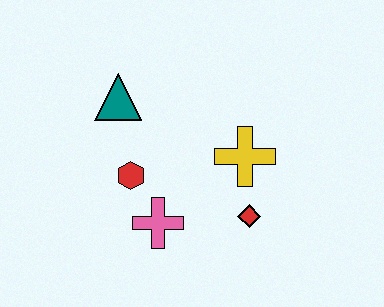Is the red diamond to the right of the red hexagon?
Yes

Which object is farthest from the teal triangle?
The red diamond is farthest from the teal triangle.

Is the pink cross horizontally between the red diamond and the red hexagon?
Yes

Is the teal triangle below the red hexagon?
No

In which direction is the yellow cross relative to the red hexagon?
The yellow cross is to the right of the red hexagon.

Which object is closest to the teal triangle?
The red hexagon is closest to the teal triangle.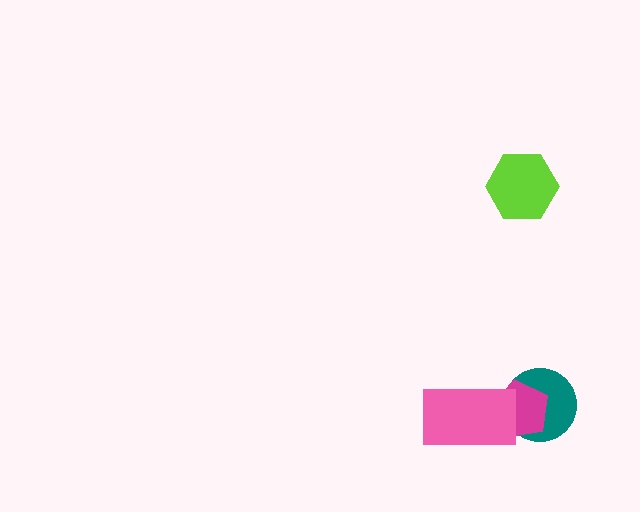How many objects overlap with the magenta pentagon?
2 objects overlap with the magenta pentagon.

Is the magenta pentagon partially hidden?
Yes, it is partially covered by another shape.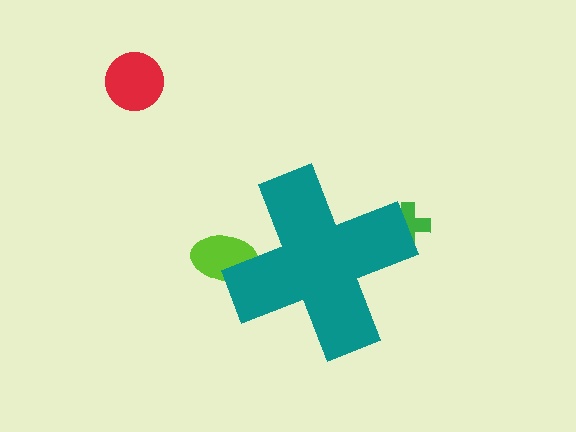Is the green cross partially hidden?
Yes, the green cross is partially hidden behind the teal cross.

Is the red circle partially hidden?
No, the red circle is fully visible.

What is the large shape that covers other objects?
A teal cross.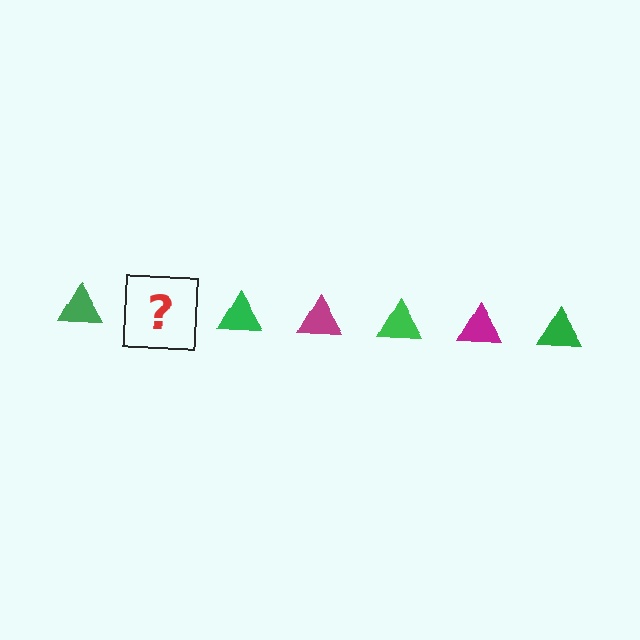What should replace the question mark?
The question mark should be replaced with a magenta triangle.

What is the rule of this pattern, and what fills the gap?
The rule is that the pattern cycles through green, magenta triangles. The gap should be filled with a magenta triangle.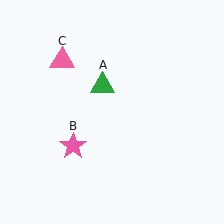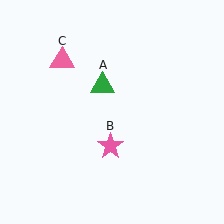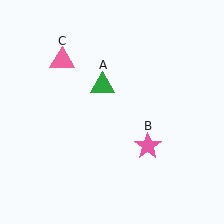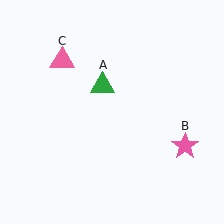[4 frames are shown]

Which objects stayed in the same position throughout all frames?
Green triangle (object A) and pink triangle (object C) remained stationary.